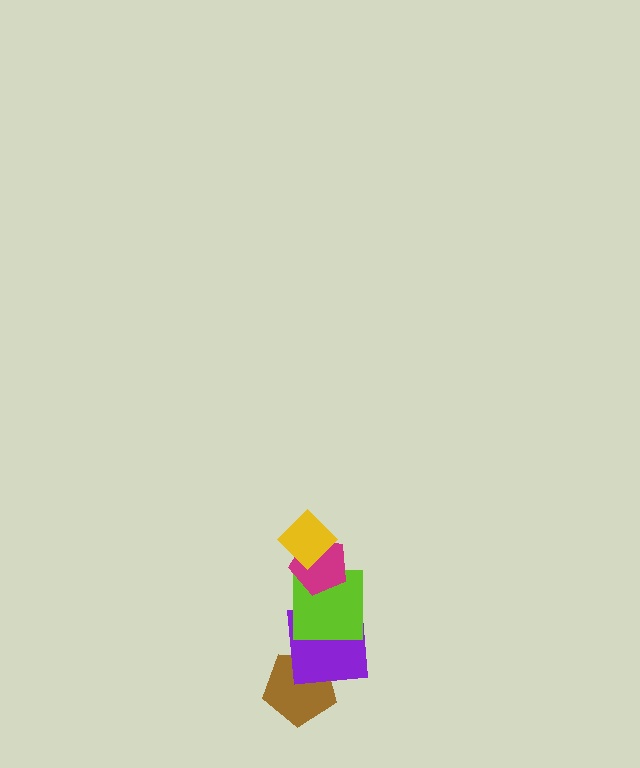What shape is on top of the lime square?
The magenta pentagon is on top of the lime square.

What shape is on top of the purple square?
The lime square is on top of the purple square.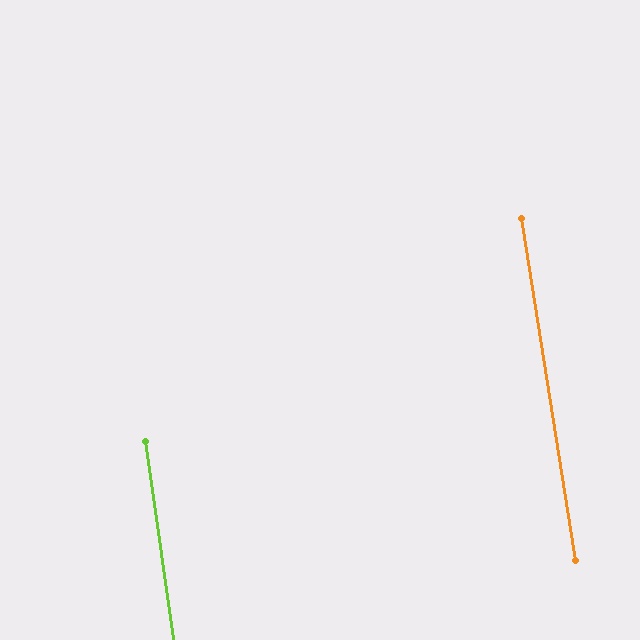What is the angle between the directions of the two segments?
Approximately 1 degree.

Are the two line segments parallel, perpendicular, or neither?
Parallel — their directions differ by only 1.0°.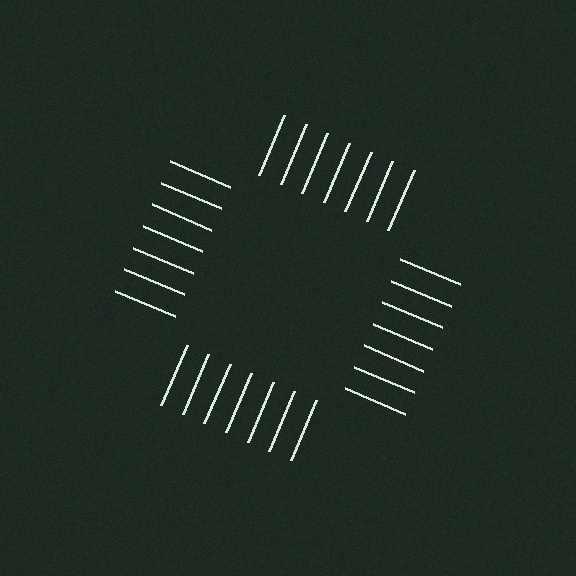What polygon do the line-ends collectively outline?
An illusory square — the line segments terminate on its edges but no continuous stroke is drawn.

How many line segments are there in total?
28 — 7 along each of the 4 edges.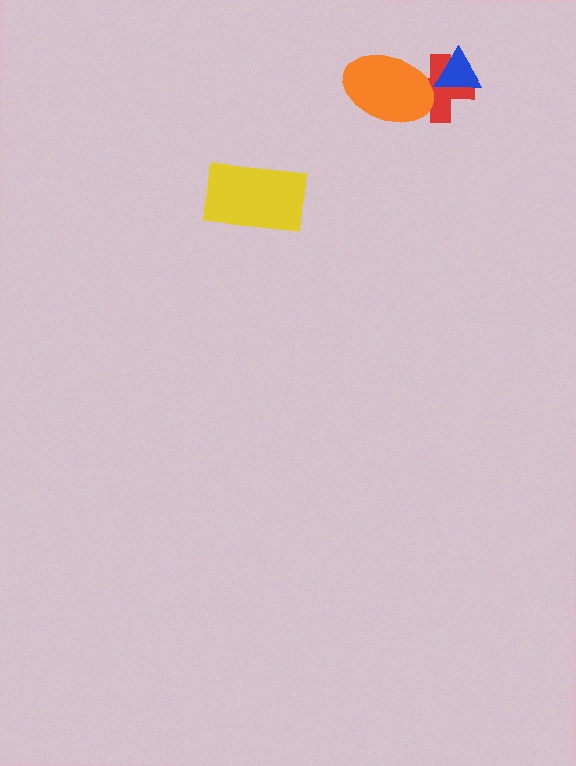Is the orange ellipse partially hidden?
No, no other shape covers it.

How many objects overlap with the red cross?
2 objects overlap with the red cross.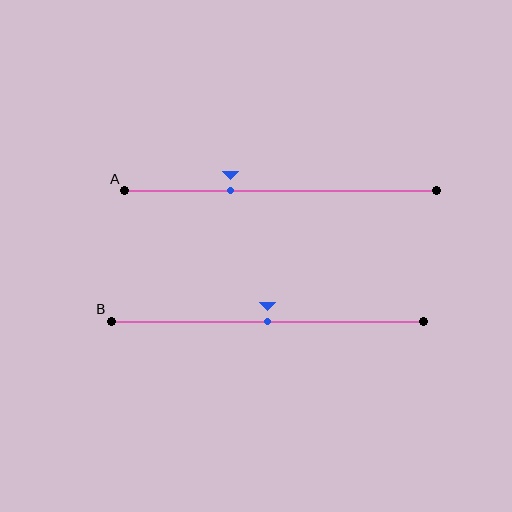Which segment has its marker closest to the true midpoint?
Segment B has its marker closest to the true midpoint.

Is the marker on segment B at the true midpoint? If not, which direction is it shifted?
Yes, the marker on segment B is at the true midpoint.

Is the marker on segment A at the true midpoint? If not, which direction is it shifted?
No, the marker on segment A is shifted to the left by about 16% of the segment length.